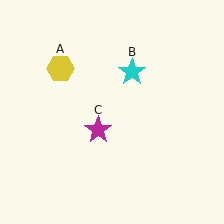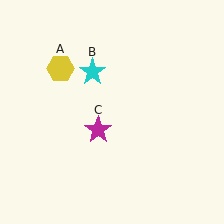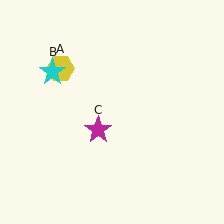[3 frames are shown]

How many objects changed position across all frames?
1 object changed position: cyan star (object B).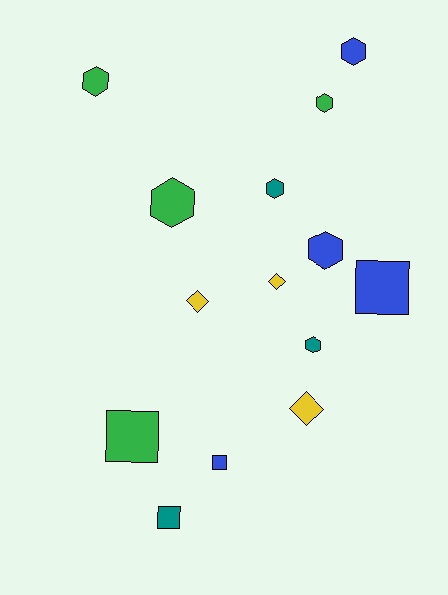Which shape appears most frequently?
Hexagon, with 7 objects.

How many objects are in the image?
There are 14 objects.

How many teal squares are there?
There is 1 teal square.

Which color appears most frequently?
Blue, with 4 objects.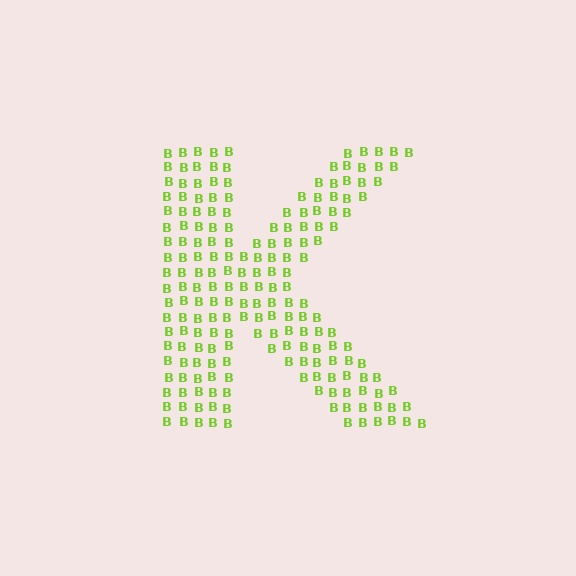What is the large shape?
The large shape is the letter K.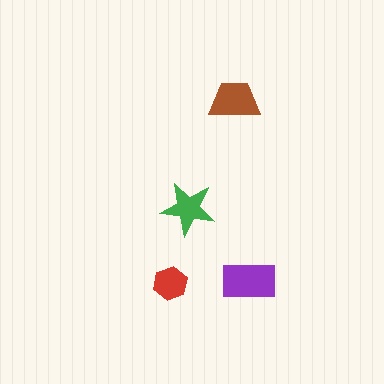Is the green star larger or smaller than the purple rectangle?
Smaller.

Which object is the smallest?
The red hexagon.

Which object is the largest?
The purple rectangle.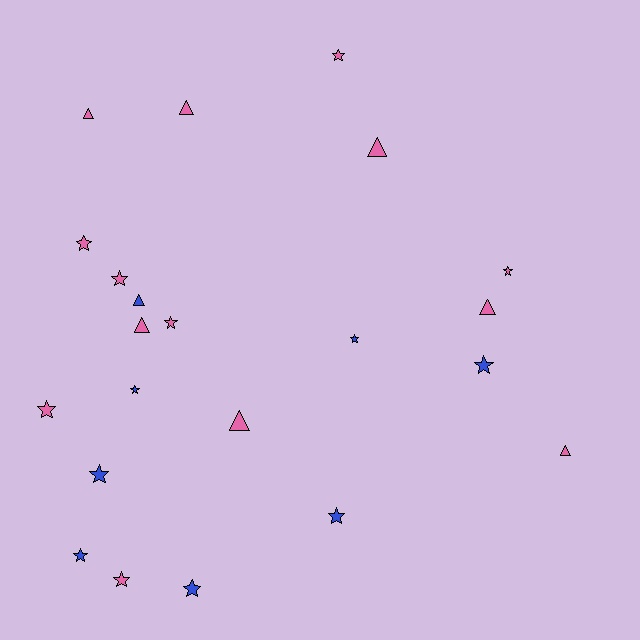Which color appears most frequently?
Pink, with 14 objects.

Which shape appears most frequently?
Star, with 14 objects.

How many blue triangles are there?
There is 1 blue triangle.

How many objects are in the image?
There are 22 objects.